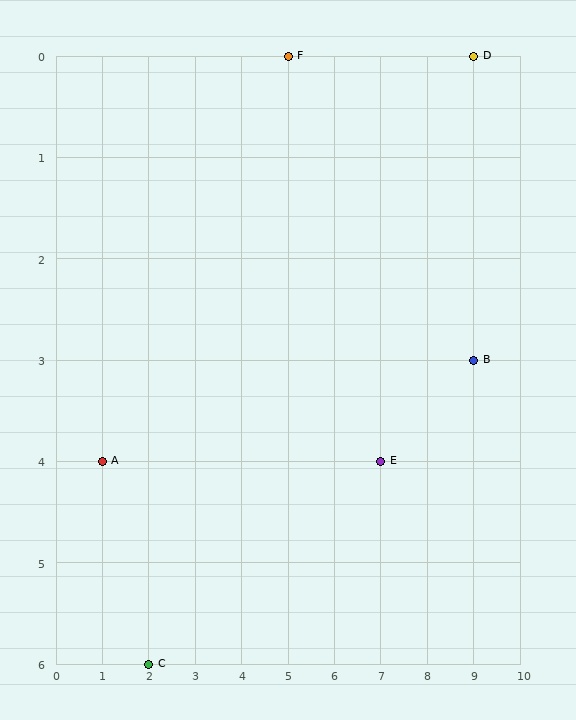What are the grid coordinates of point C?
Point C is at grid coordinates (2, 6).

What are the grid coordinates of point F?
Point F is at grid coordinates (5, 0).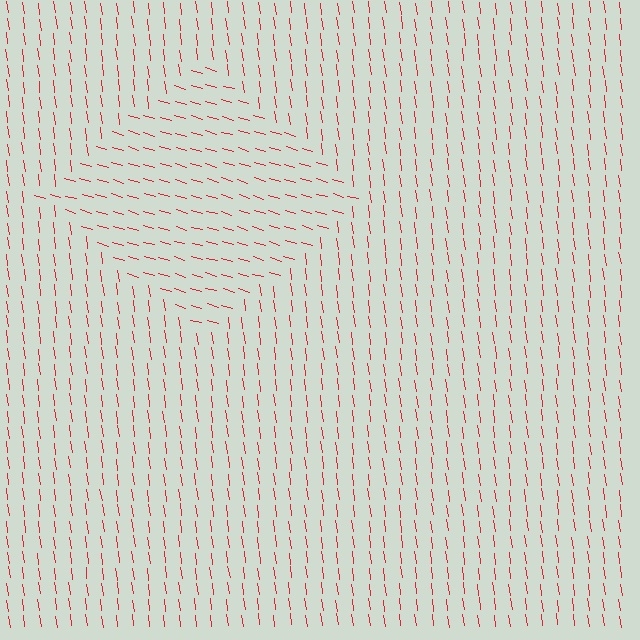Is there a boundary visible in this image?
Yes, there is a texture boundary formed by a change in line orientation.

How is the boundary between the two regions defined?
The boundary is defined purely by a change in line orientation (approximately 66 degrees difference). All lines are the same color and thickness.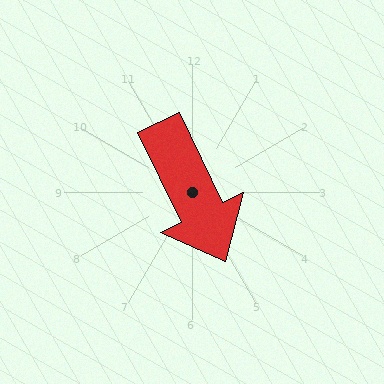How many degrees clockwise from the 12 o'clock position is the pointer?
Approximately 154 degrees.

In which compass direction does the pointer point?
Southeast.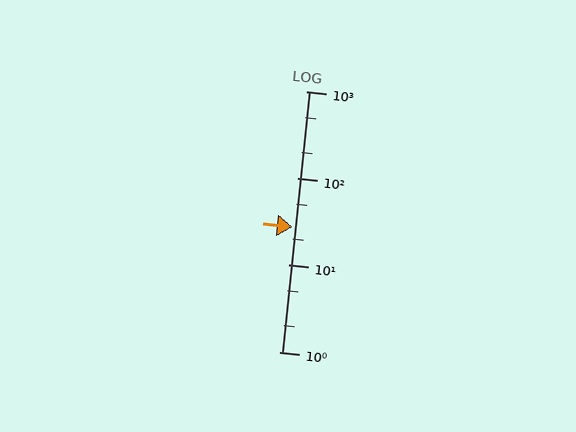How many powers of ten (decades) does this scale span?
The scale spans 3 decades, from 1 to 1000.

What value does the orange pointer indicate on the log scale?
The pointer indicates approximately 27.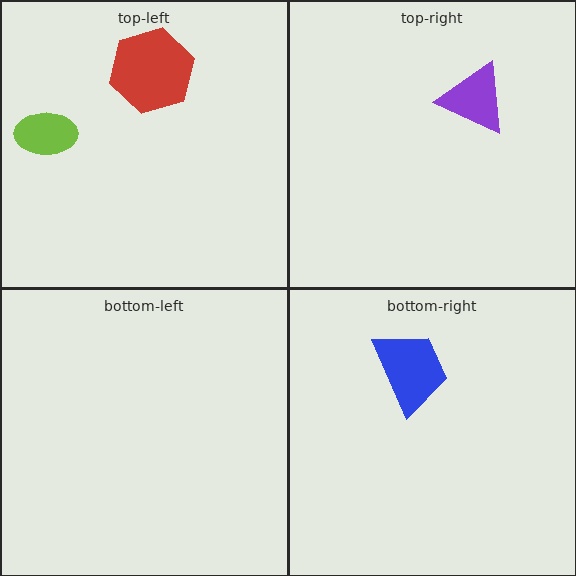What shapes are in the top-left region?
The red hexagon, the lime ellipse.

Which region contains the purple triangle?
The top-right region.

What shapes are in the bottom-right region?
The blue trapezoid.